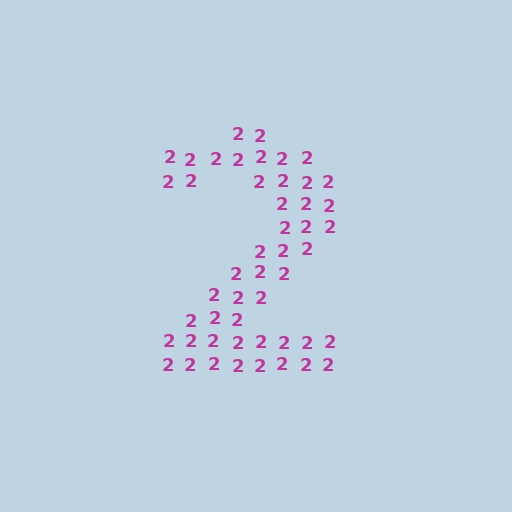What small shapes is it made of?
It is made of small digit 2's.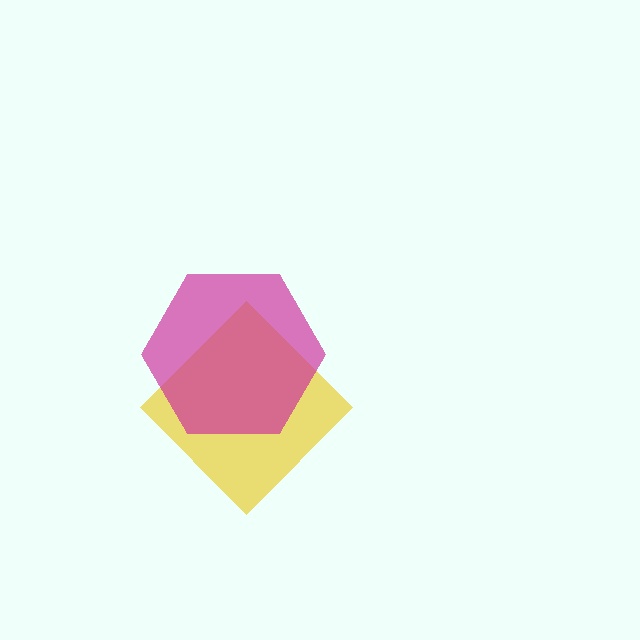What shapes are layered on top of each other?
The layered shapes are: a yellow diamond, a magenta hexagon.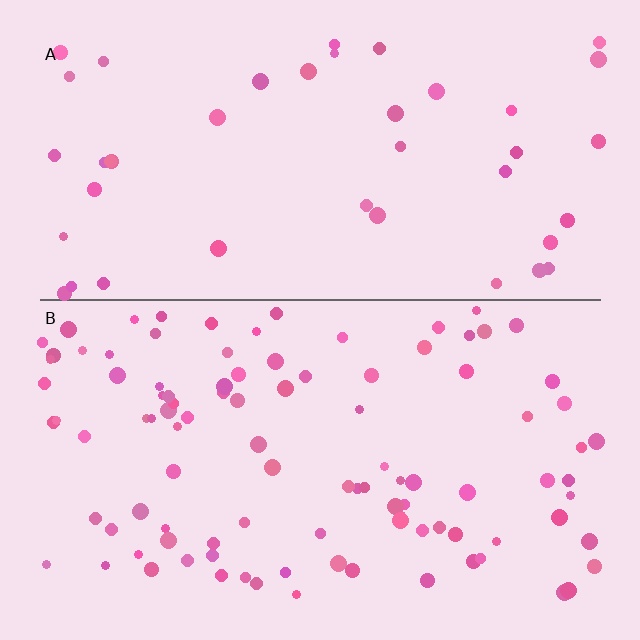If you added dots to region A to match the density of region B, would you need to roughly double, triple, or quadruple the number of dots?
Approximately double.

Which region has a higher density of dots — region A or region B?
B (the bottom).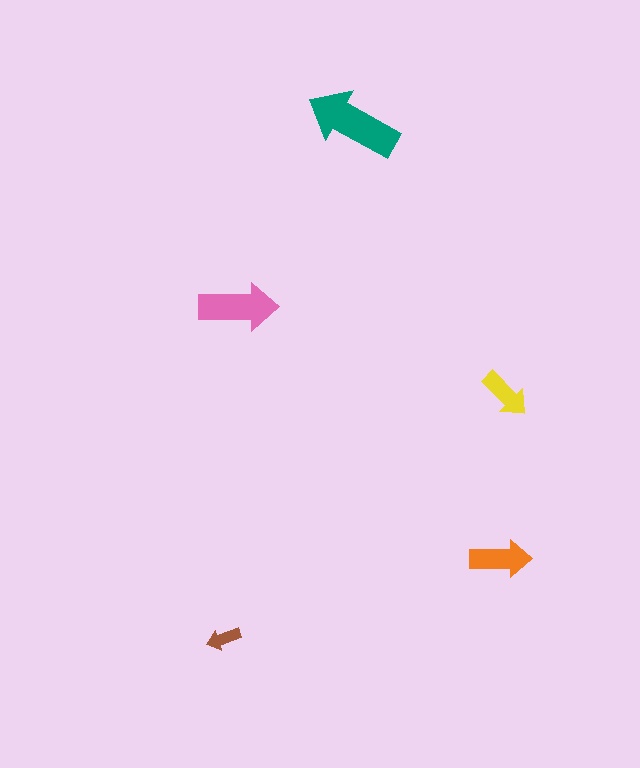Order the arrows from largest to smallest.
the teal one, the pink one, the orange one, the yellow one, the brown one.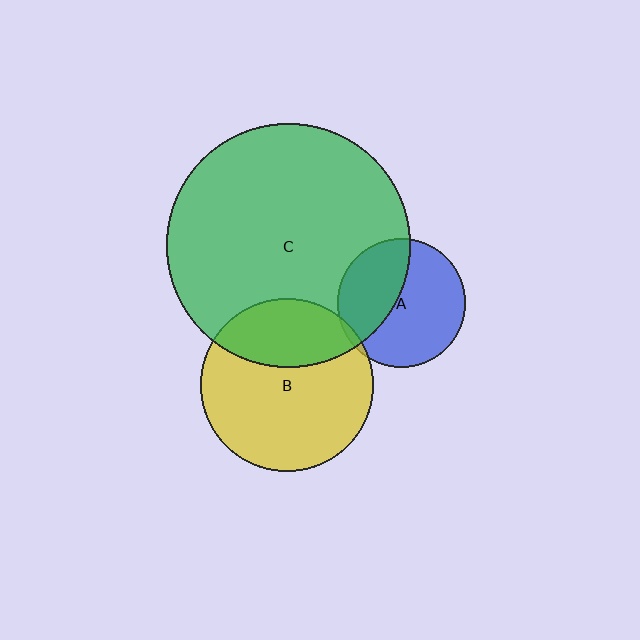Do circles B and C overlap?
Yes.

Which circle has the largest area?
Circle C (green).